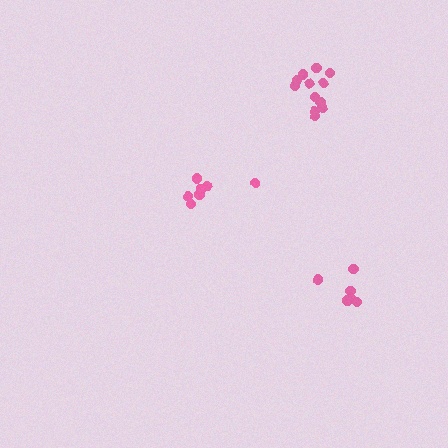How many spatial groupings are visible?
There are 3 spatial groupings.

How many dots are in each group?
Group 1: 7 dots, Group 2: 6 dots, Group 3: 12 dots (25 total).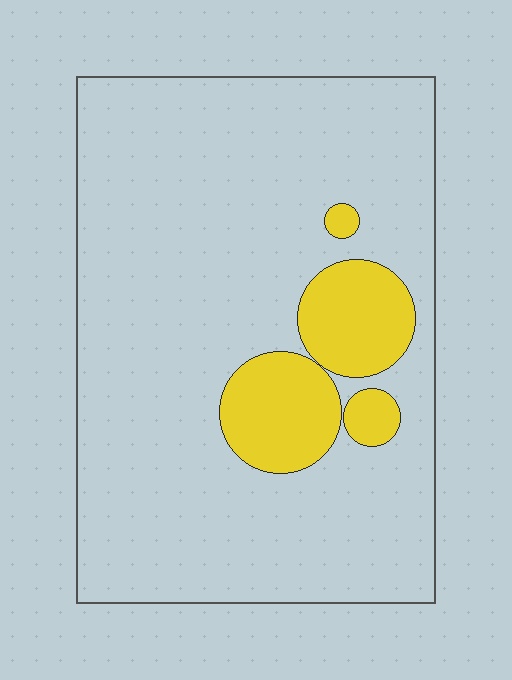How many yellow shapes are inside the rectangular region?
4.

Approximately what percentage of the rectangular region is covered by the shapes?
Approximately 15%.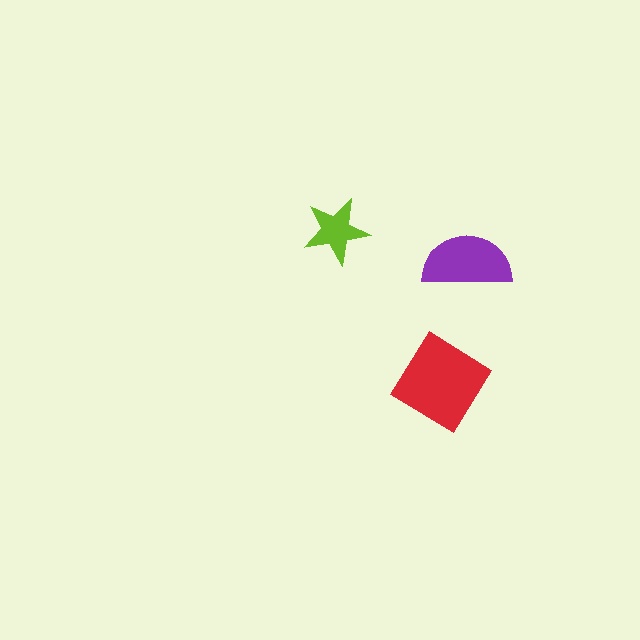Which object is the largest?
The red diamond.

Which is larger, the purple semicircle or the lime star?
The purple semicircle.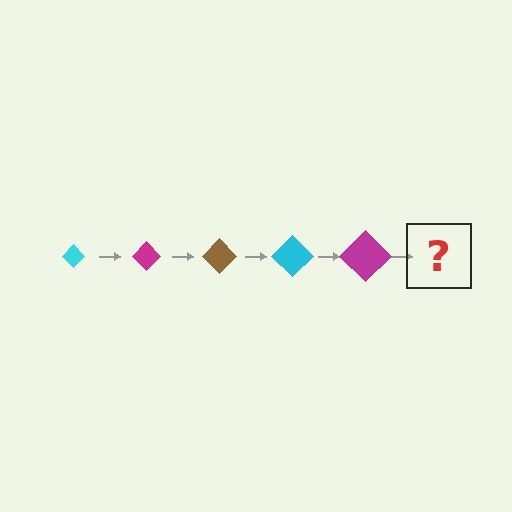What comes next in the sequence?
The next element should be a brown diamond, larger than the previous one.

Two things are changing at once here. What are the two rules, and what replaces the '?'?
The two rules are that the diamond grows larger each step and the color cycles through cyan, magenta, and brown. The '?' should be a brown diamond, larger than the previous one.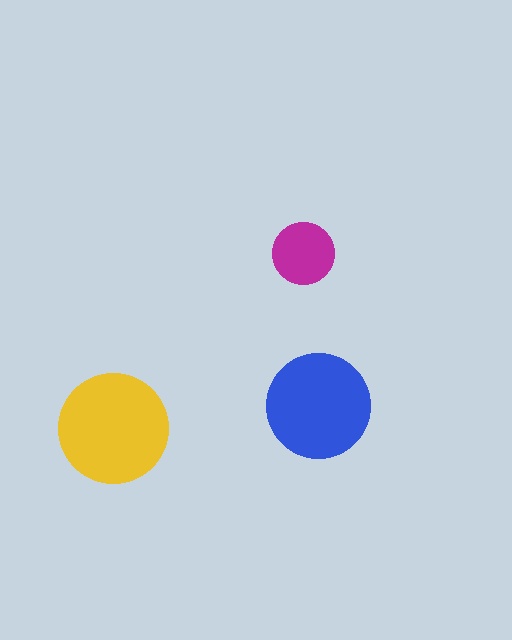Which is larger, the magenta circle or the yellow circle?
The yellow one.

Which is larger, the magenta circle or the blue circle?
The blue one.